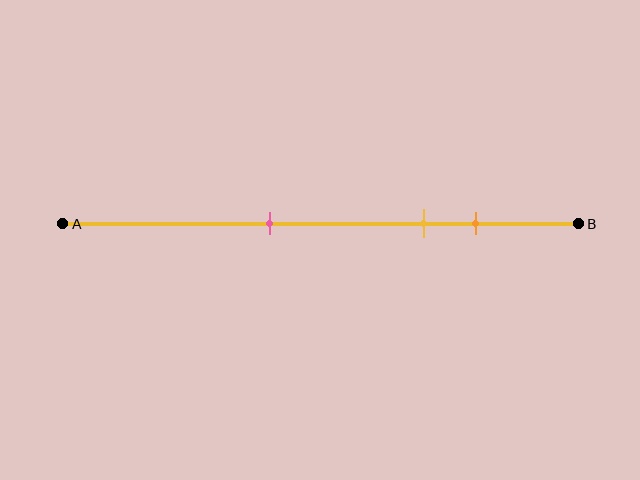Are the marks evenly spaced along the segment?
No, the marks are not evenly spaced.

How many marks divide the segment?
There are 3 marks dividing the segment.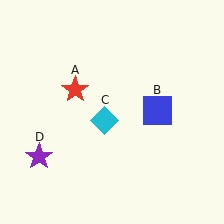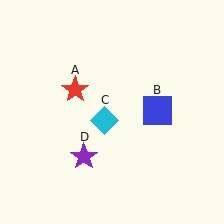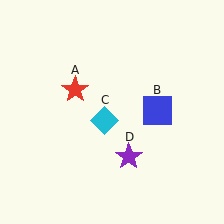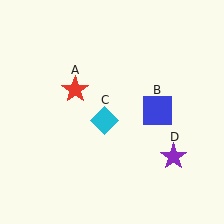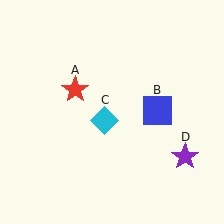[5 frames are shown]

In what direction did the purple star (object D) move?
The purple star (object D) moved right.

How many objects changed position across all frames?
1 object changed position: purple star (object D).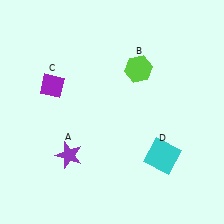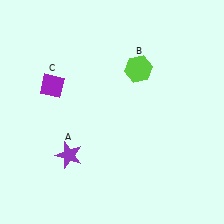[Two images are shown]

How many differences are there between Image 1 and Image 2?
There is 1 difference between the two images.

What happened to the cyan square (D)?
The cyan square (D) was removed in Image 2. It was in the bottom-right area of Image 1.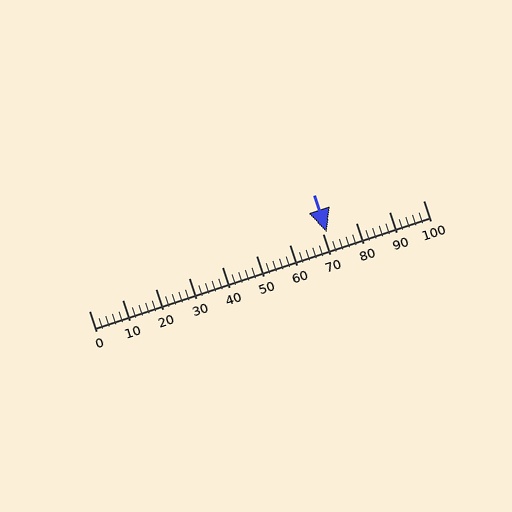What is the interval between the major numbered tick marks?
The major tick marks are spaced 10 units apart.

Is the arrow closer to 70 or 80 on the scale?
The arrow is closer to 70.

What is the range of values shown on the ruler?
The ruler shows values from 0 to 100.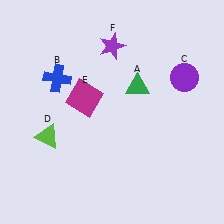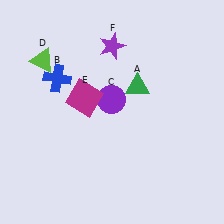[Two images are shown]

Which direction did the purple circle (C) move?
The purple circle (C) moved left.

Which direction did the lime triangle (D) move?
The lime triangle (D) moved up.